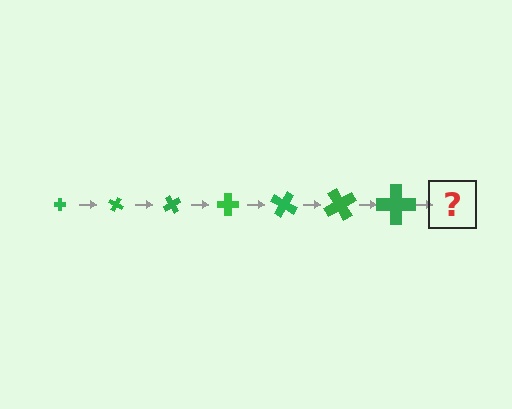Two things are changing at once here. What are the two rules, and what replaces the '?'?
The two rules are that the cross grows larger each step and it rotates 30 degrees each step. The '?' should be a cross, larger than the previous one and rotated 210 degrees from the start.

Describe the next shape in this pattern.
It should be a cross, larger than the previous one and rotated 210 degrees from the start.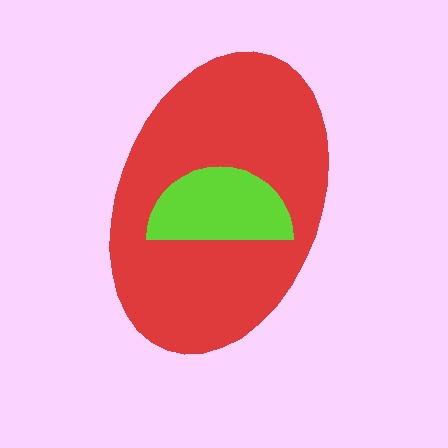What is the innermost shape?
The lime semicircle.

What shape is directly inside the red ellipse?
The lime semicircle.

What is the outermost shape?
The red ellipse.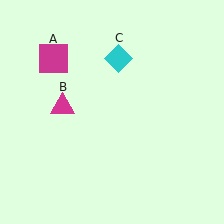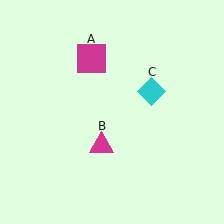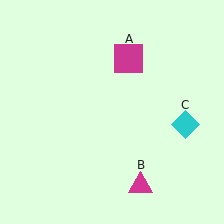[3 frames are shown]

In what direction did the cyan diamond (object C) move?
The cyan diamond (object C) moved down and to the right.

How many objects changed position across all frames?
3 objects changed position: magenta square (object A), magenta triangle (object B), cyan diamond (object C).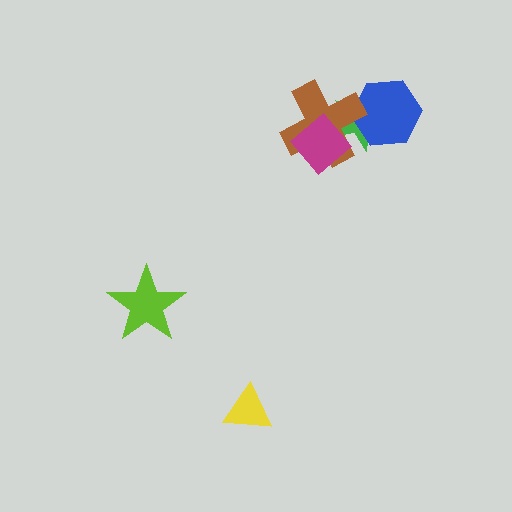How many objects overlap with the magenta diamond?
2 objects overlap with the magenta diamond.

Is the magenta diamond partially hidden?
No, no other shape covers it.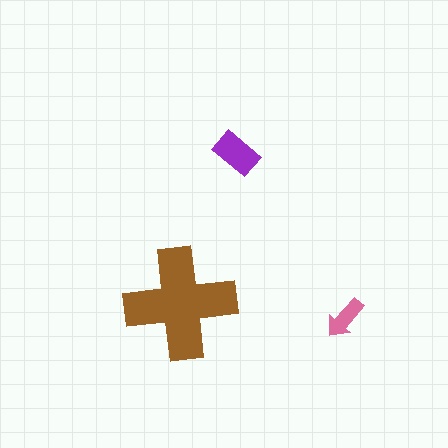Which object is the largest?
The brown cross.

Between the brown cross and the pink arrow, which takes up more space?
The brown cross.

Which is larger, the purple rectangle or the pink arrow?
The purple rectangle.